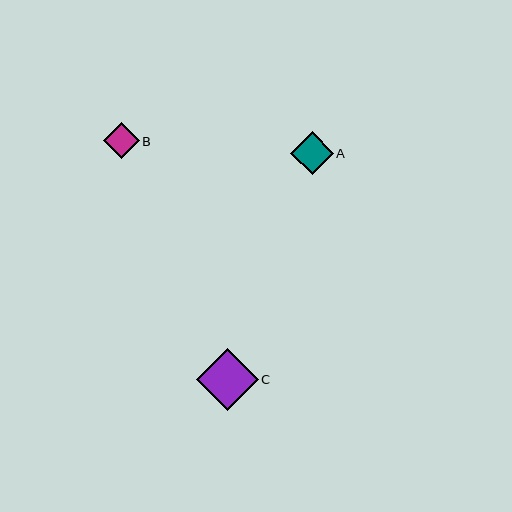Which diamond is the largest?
Diamond C is the largest with a size of approximately 62 pixels.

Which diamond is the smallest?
Diamond B is the smallest with a size of approximately 36 pixels.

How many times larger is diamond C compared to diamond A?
Diamond C is approximately 1.4 times the size of diamond A.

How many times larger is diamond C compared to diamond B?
Diamond C is approximately 1.7 times the size of diamond B.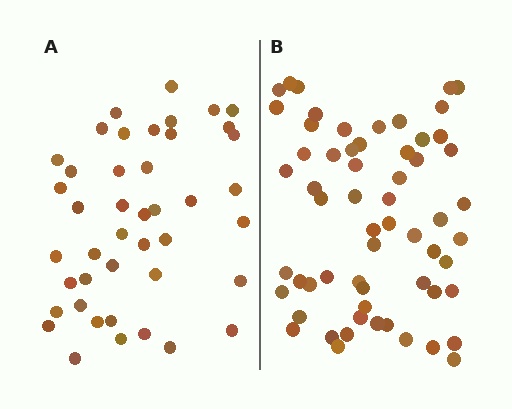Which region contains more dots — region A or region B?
Region B (the right region) has more dots.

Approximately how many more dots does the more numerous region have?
Region B has approximately 15 more dots than region A.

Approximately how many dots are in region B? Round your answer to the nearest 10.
About 60 dots.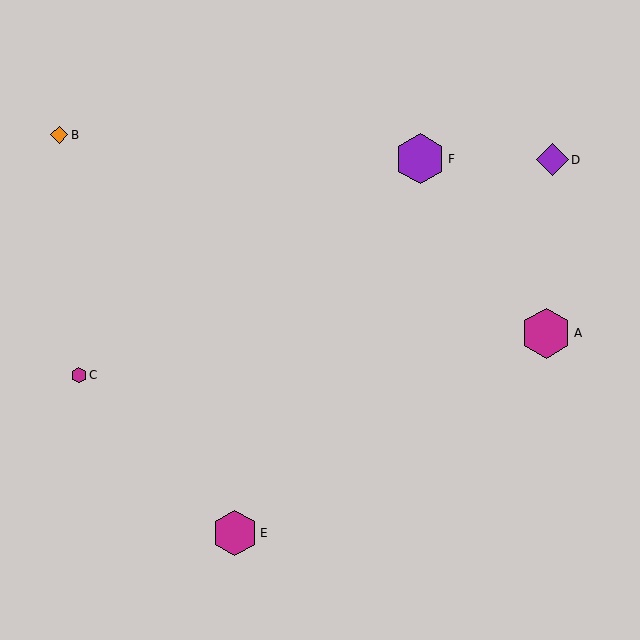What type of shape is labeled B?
Shape B is an orange diamond.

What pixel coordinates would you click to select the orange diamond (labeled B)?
Click at (59, 135) to select the orange diamond B.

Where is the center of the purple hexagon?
The center of the purple hexagon is at (420, 159).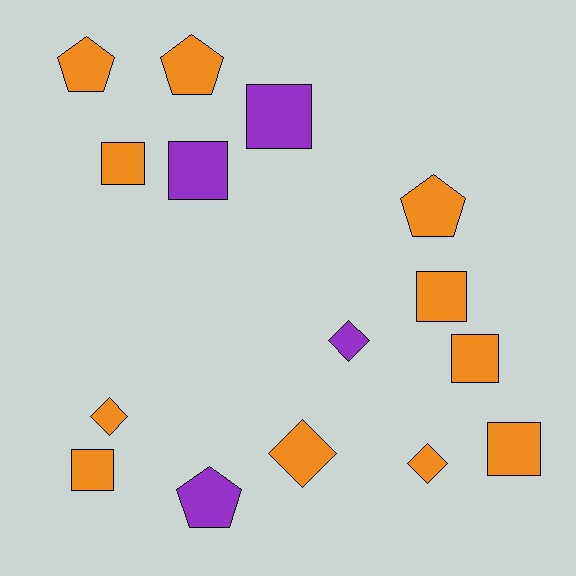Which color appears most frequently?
Orange, with 11 objects.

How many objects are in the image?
There are 15 objects.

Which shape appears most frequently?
Square, with 7 objects.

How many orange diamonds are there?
There are 3 orange diamonds.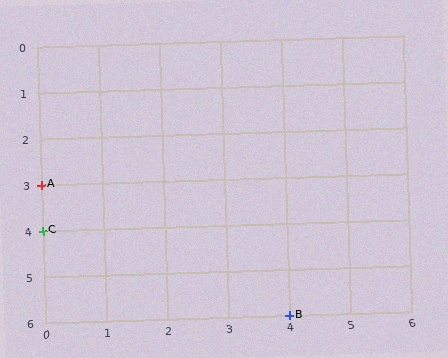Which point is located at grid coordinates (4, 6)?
Point B is at (4, 6).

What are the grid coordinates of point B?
Point B is at grid coordinates (4, 6).